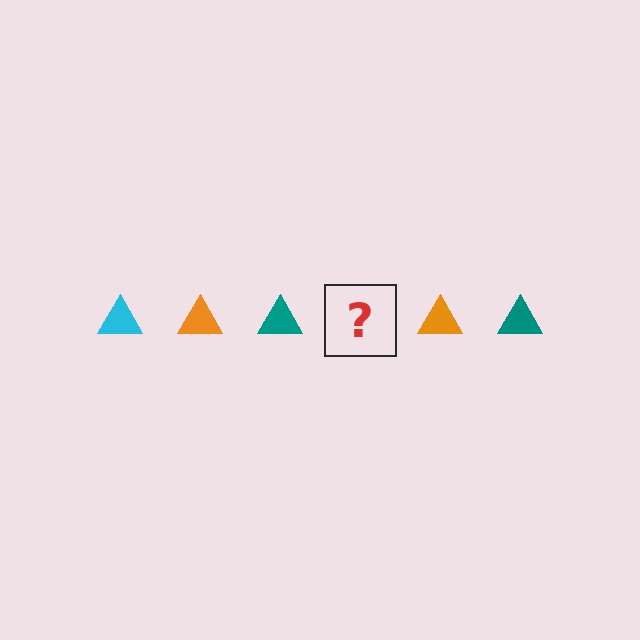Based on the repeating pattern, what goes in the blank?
The blank should be a cyan triangle.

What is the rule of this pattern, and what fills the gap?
The rule is that the pattern cycles through cyan, orange, teal triangles. The gap should be filled with a cyan triangle.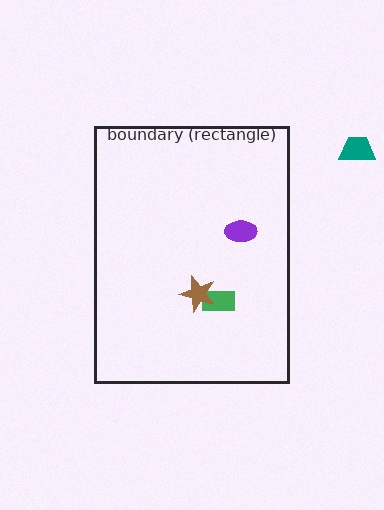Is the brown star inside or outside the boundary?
Inside.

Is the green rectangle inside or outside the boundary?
Inside.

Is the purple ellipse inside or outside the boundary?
Inside.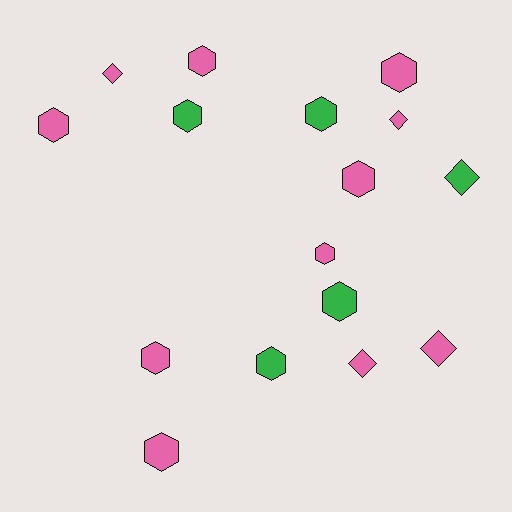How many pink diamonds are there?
There are 4 pink diamonds.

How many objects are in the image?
There are 16 objects.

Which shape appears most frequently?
Hexagon, with 11 objects.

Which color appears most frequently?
Pink, with 11 objects.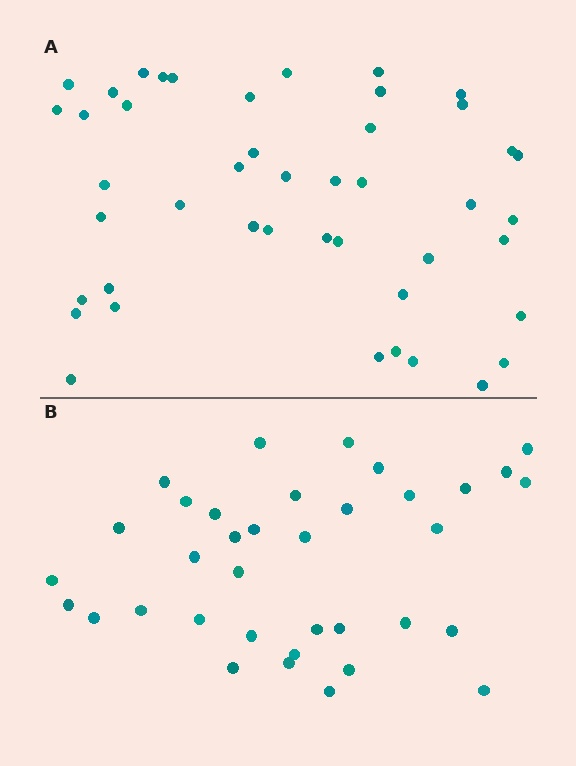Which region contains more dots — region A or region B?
Region A (the top region) has more dots.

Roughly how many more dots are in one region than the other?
Region A has roughly 8 or so more dots than region B.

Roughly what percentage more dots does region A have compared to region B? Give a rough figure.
About 25% more.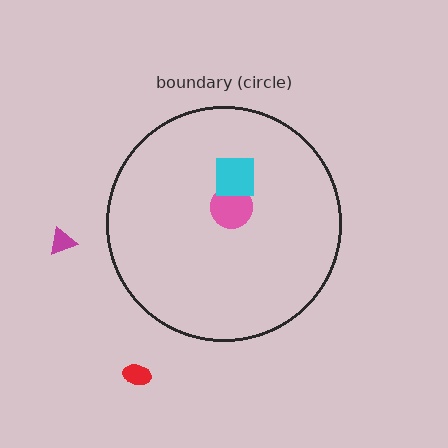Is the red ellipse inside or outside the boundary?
Outside.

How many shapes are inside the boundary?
2 inside, 2 outside.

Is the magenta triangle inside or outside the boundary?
Outside.